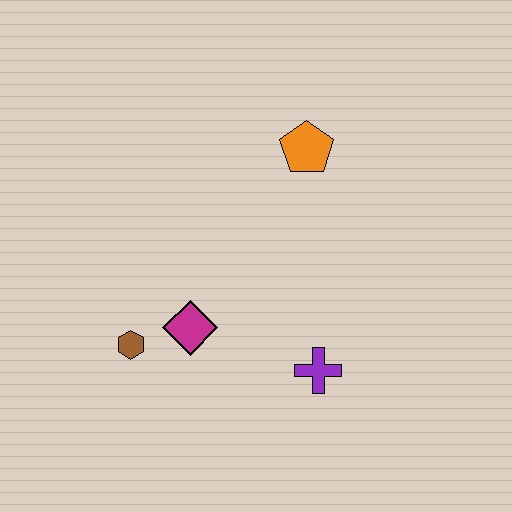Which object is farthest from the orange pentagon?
The brown hexagon is farthest from the orange pentagon.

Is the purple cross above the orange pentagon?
No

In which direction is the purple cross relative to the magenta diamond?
The purple cross is to the right of the magenta diamond.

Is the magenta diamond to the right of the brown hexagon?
Yes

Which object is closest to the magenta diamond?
The brown hexagon is closest to the magenta diamond.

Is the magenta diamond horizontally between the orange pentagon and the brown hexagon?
Yes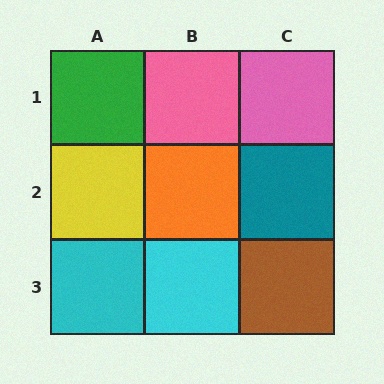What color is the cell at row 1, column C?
Pink.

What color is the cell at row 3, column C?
Brown.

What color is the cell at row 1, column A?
Green.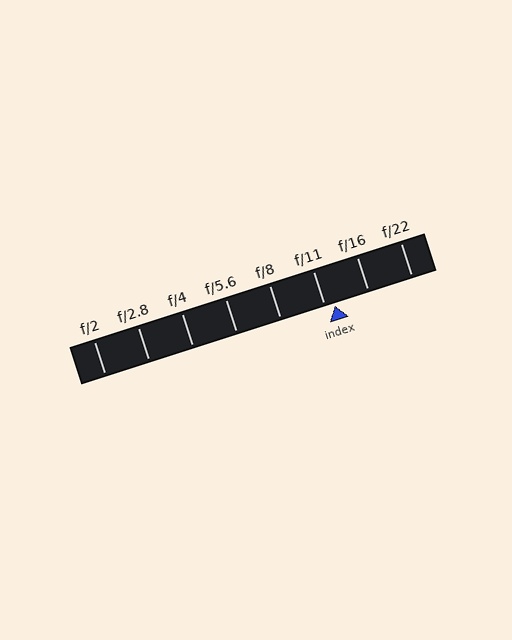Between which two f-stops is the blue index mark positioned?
The index mark is between f/11 and f/16.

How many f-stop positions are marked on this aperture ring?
There are 8 f-stop positions marked.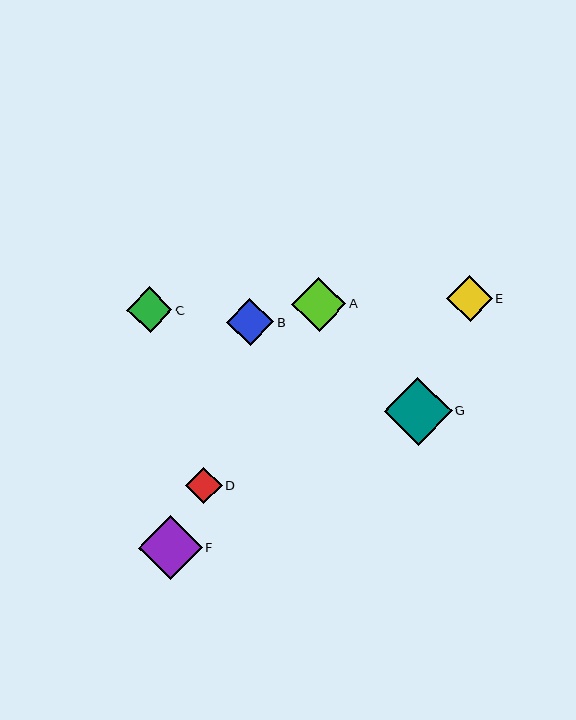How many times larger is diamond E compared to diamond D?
Diamond E is approximately 1.3 times the size of diamond D.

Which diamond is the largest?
Diamond G is the largest with a size of approximately 68 pixels.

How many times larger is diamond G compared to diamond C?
Diamond G is approximately 1.5 times the size of diamond C.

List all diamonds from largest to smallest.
From largest to smallest: G, F, A, B, E, C, D.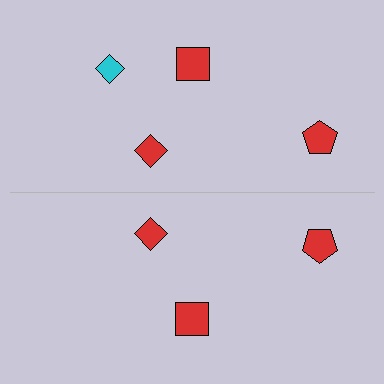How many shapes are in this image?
There are 7 shapes in this image.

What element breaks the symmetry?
A cyan diamond is missing from the bottom side.